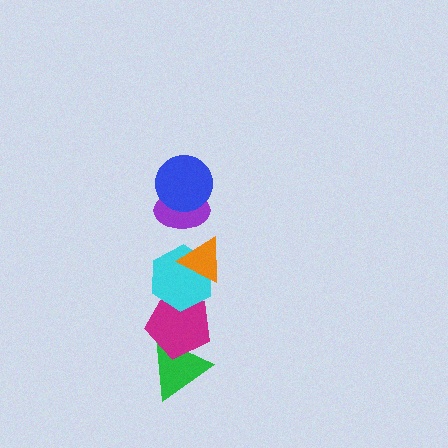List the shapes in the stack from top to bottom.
From top to bottom: the blue circle, the purple ellipse, the orange triangle, the cyan hexagon, the magenta pentagon, the green triangle.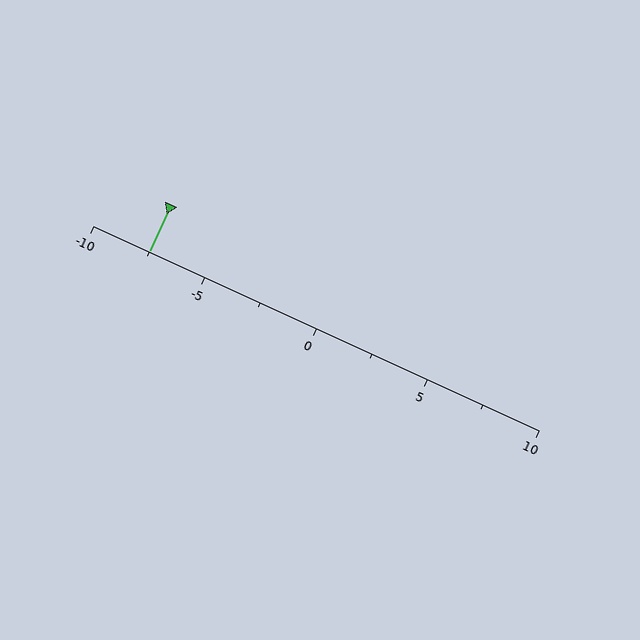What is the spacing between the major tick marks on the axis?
The major ticks are spaced 5 apart.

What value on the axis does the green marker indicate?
The marker indicates approximately -7.5.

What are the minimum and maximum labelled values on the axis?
The axis runs from -10 to 10.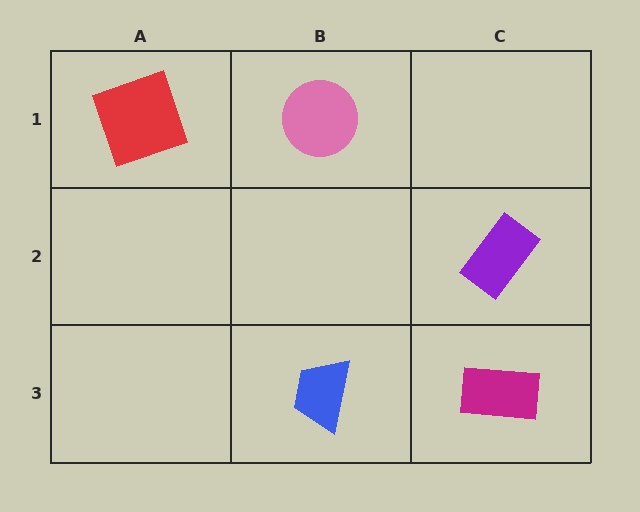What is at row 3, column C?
A magenta rectangle.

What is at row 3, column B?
A blue trapezoid.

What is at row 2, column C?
A purple rectangle.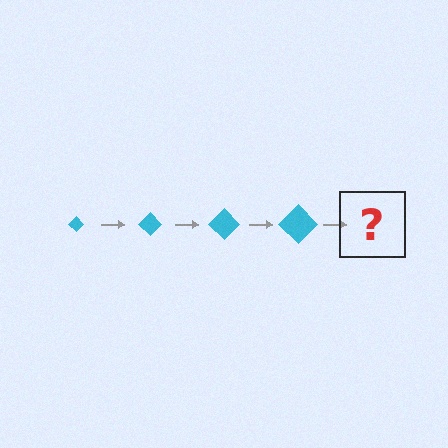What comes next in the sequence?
The next element should be a cyan diamond, larger than the previous one.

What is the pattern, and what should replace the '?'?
The pattern is that the diamond gets progressively larger each step. The '?' should be a cyan diamond, larger than the previous one.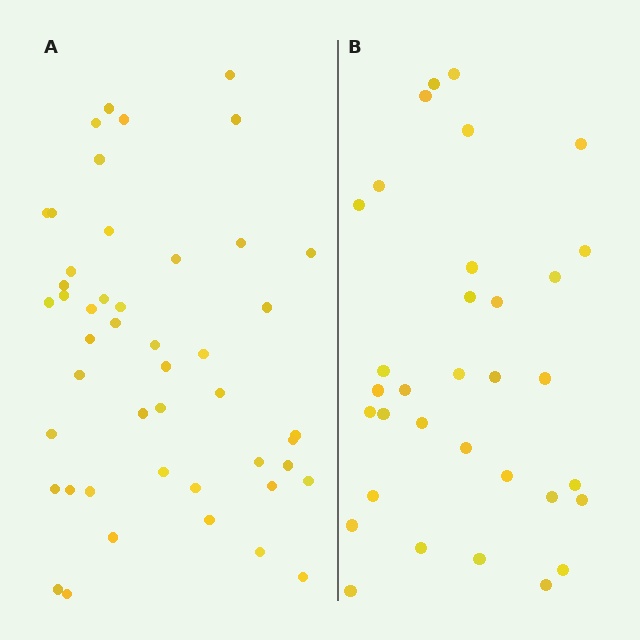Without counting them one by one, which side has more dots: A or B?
Region A (the left region) has more dots.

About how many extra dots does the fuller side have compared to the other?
Region A has approximately 15 more dots than region B.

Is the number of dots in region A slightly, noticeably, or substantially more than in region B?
Region A has noticeably more, but not dramatically so. The ratio is roughly 1.4 to 1.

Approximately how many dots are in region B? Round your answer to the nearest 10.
About 30 dots. (The exact count is 33, which rounds to 30.)